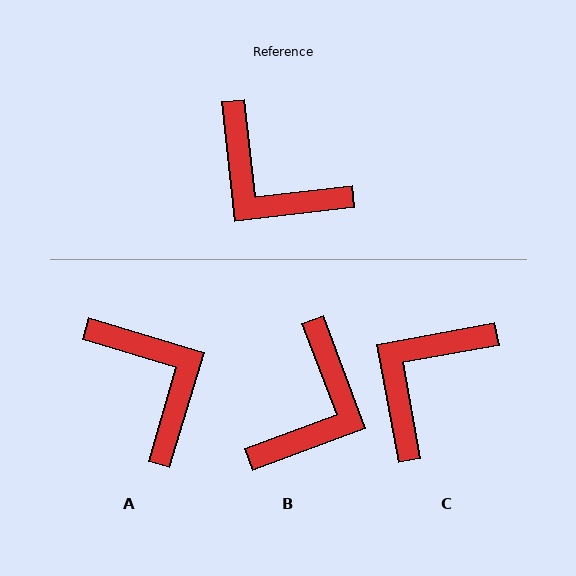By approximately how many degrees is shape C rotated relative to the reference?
Approximately 86 degrees clockwise.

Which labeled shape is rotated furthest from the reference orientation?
A, about 157 degrees away.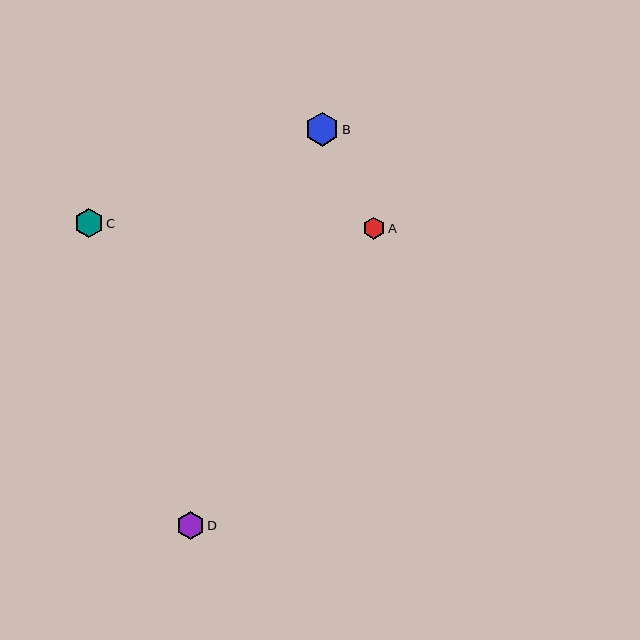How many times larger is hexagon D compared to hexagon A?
Hexagon D is approximately 1.3 times the size of hexagon A.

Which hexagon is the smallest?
Hexagon A is the smallest with a size of approximately 22 pixels.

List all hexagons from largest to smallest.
From largest to smallest: B, C, D, A.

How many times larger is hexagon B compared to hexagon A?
Hexagon B is approximately 1.5 times the size of hexagon A.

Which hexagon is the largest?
Hexagon B is the largest with a size of approximately 34 pixels.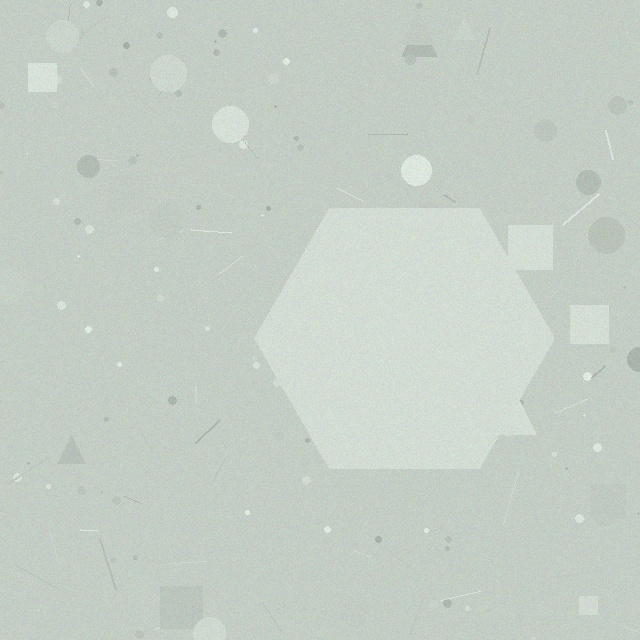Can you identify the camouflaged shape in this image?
The camouflaged shape is a hexagon.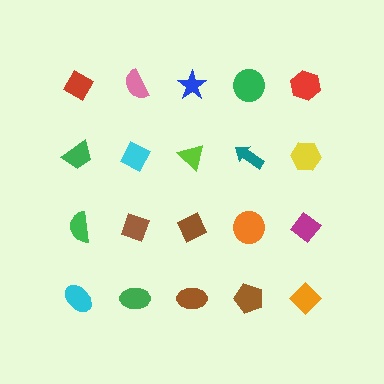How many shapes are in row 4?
5 shapes.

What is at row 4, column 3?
A brown ellipse.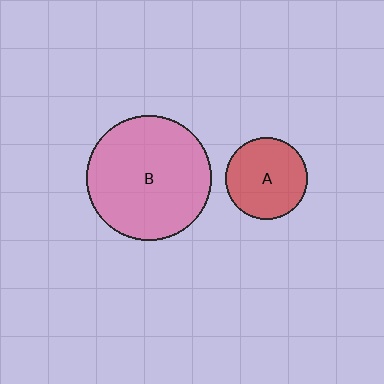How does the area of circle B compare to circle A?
Approximately 2.3 times.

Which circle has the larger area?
Circle B (pink).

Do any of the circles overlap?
No, none of the circles overlap.